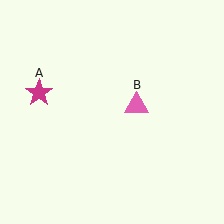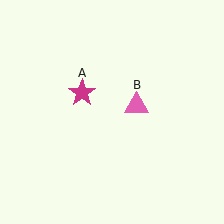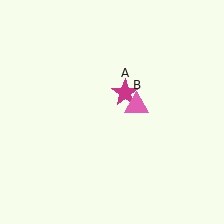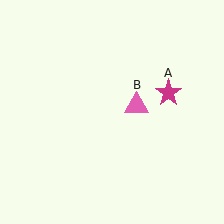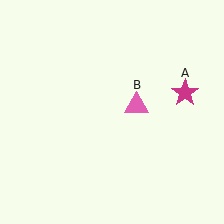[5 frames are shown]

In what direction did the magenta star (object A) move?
The magenta star (object A) moved right.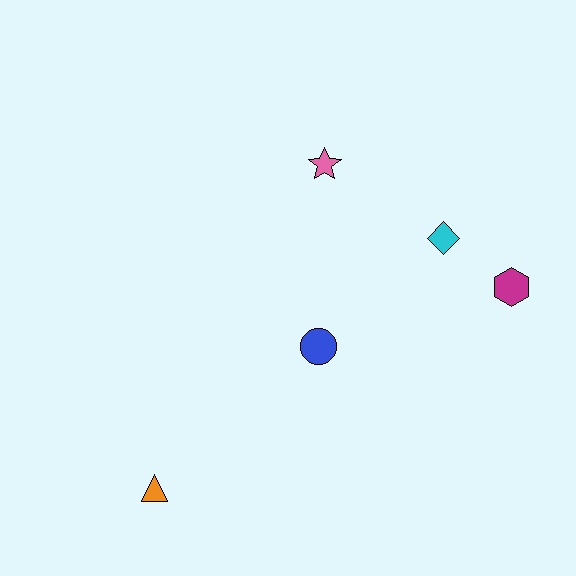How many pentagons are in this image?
There are no pentagons.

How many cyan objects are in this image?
There is 1 cyan object.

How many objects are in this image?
There are 5 objects.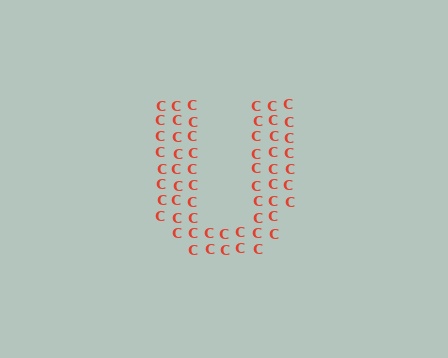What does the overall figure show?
The overall figure shows the letter U.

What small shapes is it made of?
It is made of small letter C's.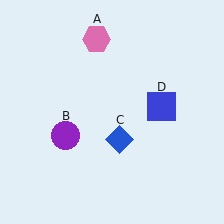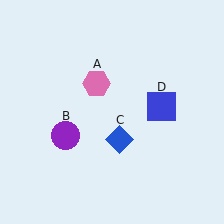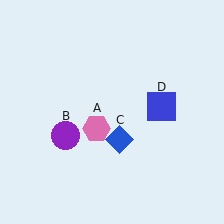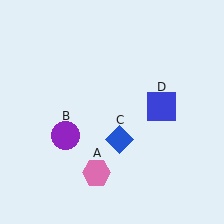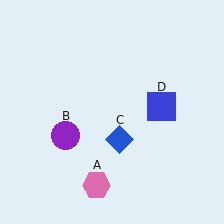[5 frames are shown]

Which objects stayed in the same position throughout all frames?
Purple circle (object B) and blue diamond (object C) and blue square (object D) remained stationary.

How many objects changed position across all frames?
1 object changed position: pink hexagon (object A).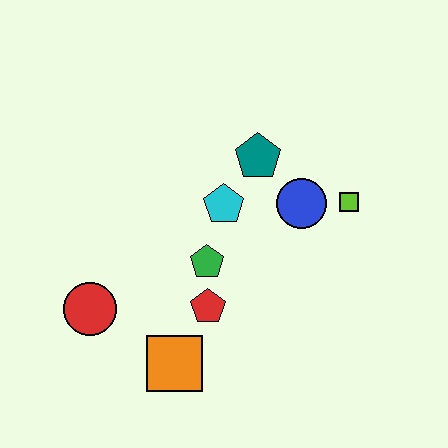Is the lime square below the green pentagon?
No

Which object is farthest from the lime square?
The red circle is farthest from the lime square.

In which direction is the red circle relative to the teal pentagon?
The red circle is to the left of the teal pentagon.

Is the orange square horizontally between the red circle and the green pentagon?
Yes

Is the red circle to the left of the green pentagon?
Yes